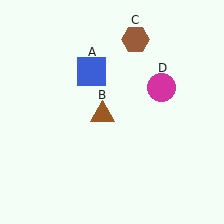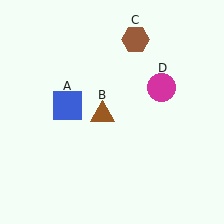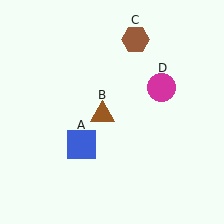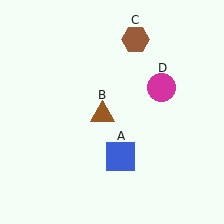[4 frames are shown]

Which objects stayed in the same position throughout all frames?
Brown triangle (object B) and brown hexagon (object C) and magenta circle (object D) remained stationary.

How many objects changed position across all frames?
1 object changed position: blue square (object A).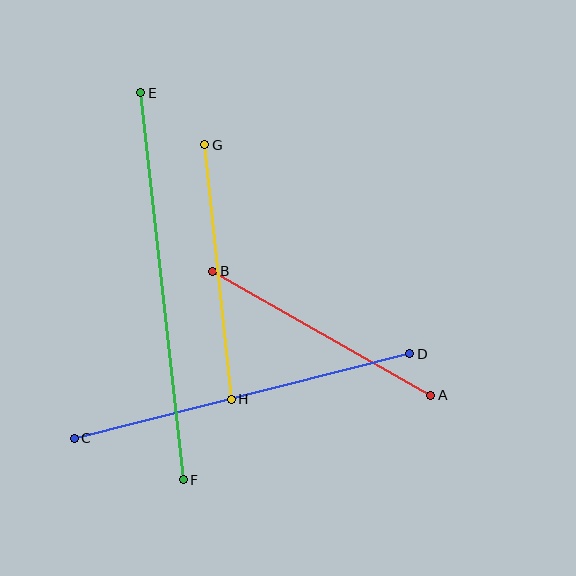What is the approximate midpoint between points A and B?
The midpoint is at approximately (322, 333) pixels.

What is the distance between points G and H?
The distance is approximately 256 pixels.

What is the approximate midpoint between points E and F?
The midpoint is at approximately (162, 286) pixels.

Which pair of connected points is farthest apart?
Points E and F are farthest apart.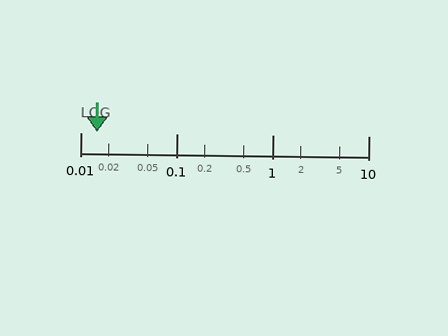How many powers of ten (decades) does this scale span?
The scale spans 3 decades, from 0.01 to 10.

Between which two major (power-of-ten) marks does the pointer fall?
The pointer is between 0.01 and 0.1.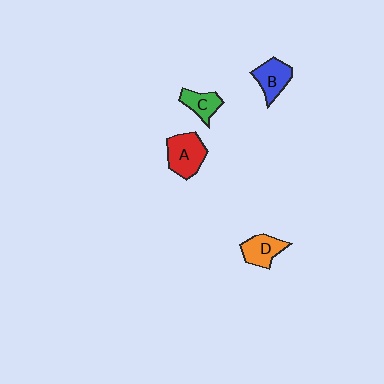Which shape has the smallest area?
Shape C (green).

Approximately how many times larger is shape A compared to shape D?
Approximately 1.3 times.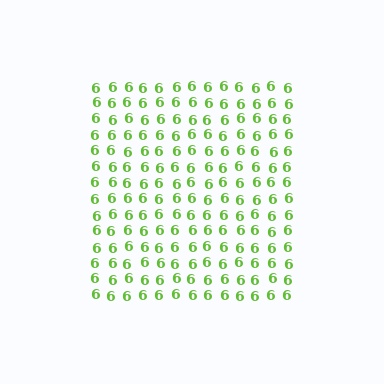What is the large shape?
The large shape is a square.